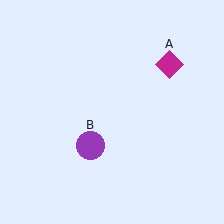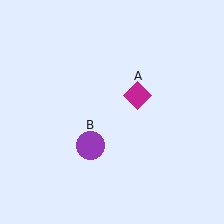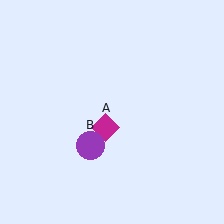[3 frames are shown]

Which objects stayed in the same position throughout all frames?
Purple circle (object B) remained stationary.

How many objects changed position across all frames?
1 object changed position: magenta diamond (object A).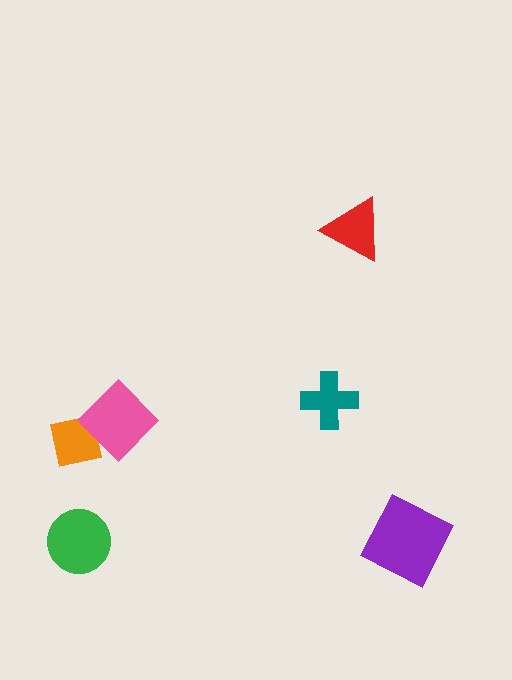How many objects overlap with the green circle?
0 objects overlap with the green circle.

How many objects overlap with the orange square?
1 object overlaps with the orange square.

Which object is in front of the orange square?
The pink diamond is in front of the orange square.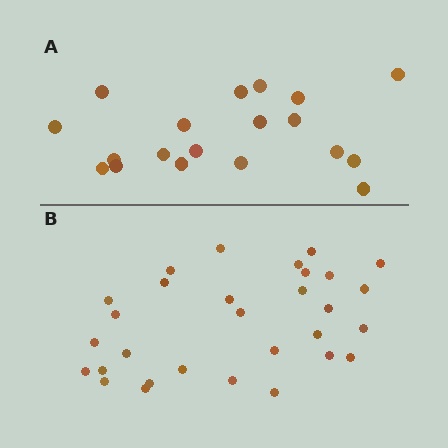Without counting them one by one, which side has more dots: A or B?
Region B (the bottom region) has more dots.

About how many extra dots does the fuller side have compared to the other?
Region B has roughly 12 or so more dots than region A.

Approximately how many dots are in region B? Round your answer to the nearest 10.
About 30 dots.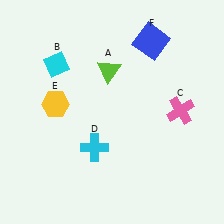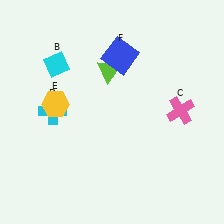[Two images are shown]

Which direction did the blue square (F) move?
The blue square (F) moved left.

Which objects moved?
The objects that moved are: the cyan cross (D), the blue square (F).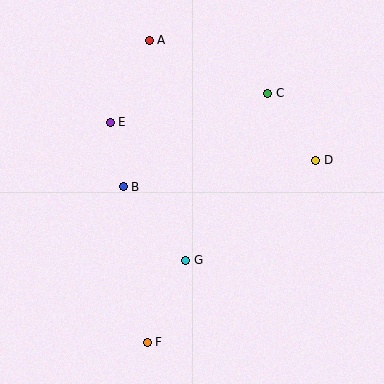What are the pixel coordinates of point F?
Point F is at (147, 342).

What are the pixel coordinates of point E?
Point E is at (110, 122).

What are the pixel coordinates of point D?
Point D is at (316, 160).